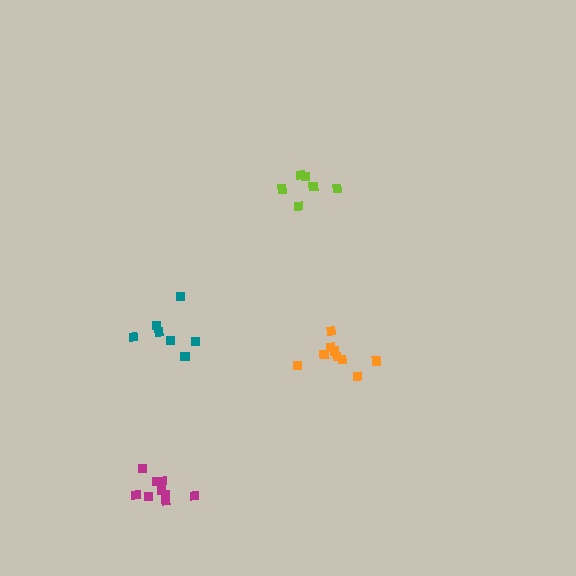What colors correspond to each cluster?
The clusters are colored: orange, magenta, lime, teal.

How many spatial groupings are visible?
There are 4 spatial groupings.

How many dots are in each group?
Group 1: 9 dots, Group 2: 9 dots, Group 3: 6 dots, Group 4: 7 dots (31 total).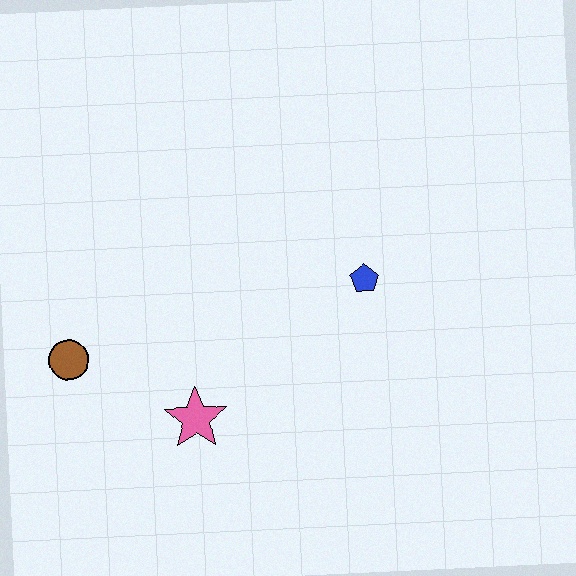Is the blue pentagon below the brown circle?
No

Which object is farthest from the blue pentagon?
The brown circle is farthest from the blue pentagon.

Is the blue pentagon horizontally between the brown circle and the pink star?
No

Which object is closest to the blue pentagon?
The pink star is closest to the blue pentagon.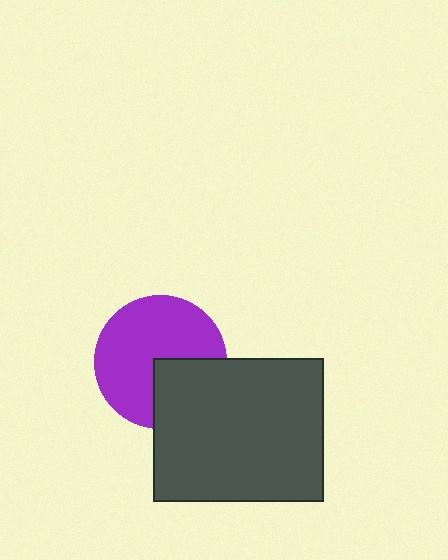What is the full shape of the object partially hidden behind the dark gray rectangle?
The partially hidden object is a purple circle.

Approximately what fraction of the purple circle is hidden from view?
Roughly 31% of the purple circle is hidden behind the dark gray rectangle.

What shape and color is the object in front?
The object in front is a dark gray rectangle.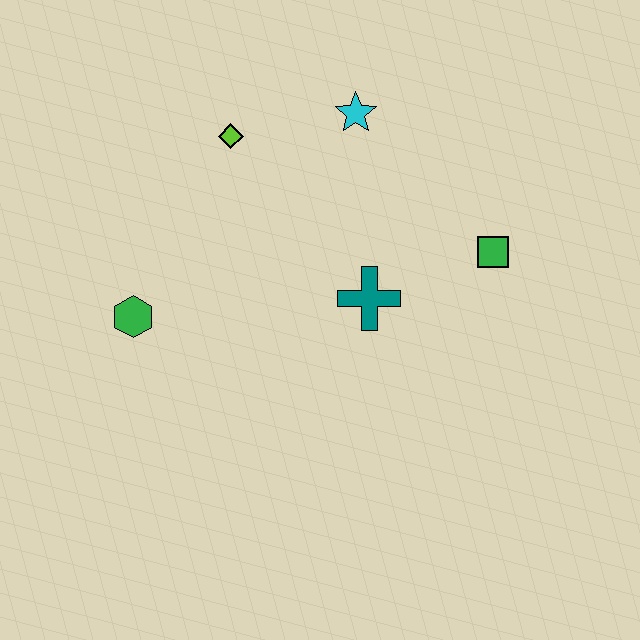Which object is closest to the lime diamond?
The cyan star is closest to the lime diamond.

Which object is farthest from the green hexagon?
The green square is farthest from the green hexagon.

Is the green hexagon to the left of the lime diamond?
Yes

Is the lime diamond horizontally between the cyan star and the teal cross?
No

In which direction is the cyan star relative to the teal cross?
The cyan star is above the teal cross.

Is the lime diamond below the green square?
No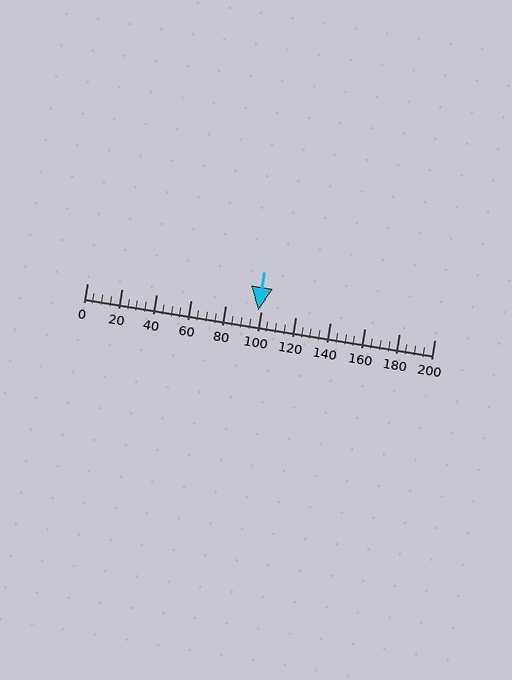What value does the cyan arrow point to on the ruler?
The cyan arrow points to approximately 98.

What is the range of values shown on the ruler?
The ruler shows values from 0 to 200.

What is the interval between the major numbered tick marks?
The major tick marks are spaced 20 units apart.